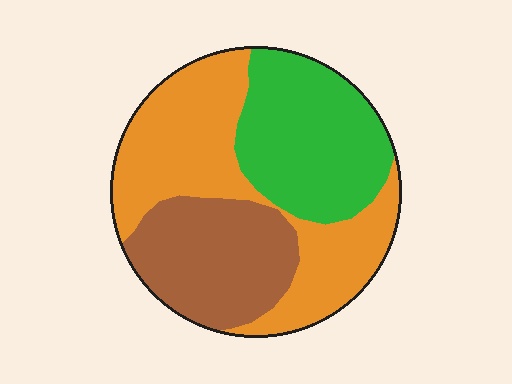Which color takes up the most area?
Orange, at roughly 45%.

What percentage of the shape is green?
Green takes up about one third (1/3) of the shape.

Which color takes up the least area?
Brown, at roughly 25%.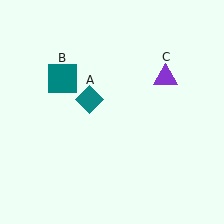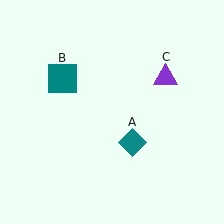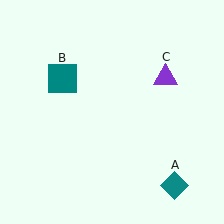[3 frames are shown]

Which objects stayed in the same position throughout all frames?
Teal square (object B) and purple triangle (object C) remained stationary.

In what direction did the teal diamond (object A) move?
The teal diamond (object A) moved down and to the right.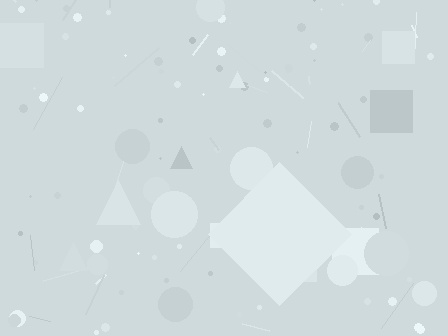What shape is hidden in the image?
A diamond is hidden in the image.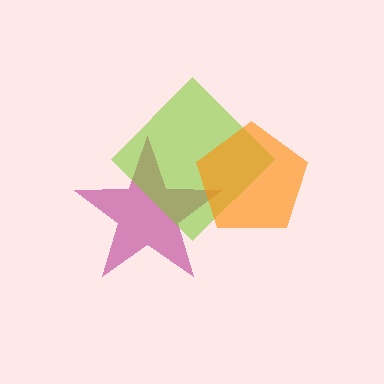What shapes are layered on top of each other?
The layered shapes are: a magenta star, a lime diamond, an orange pentagon.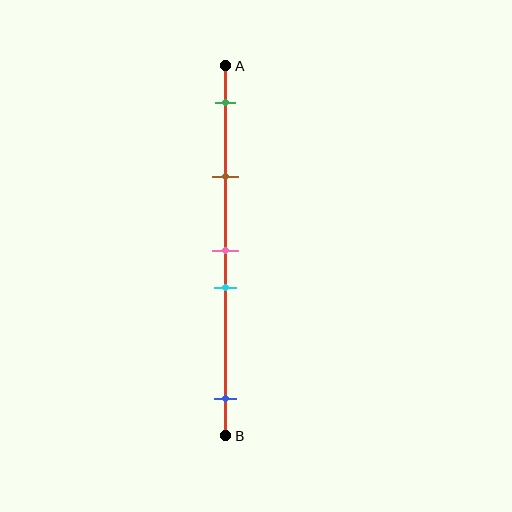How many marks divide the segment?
There are 5 marks dividing the segment.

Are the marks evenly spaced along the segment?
No, the marks are not evenly spaced.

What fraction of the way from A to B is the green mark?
The green mark is approximately 10% (0.1) of the way from A to B.